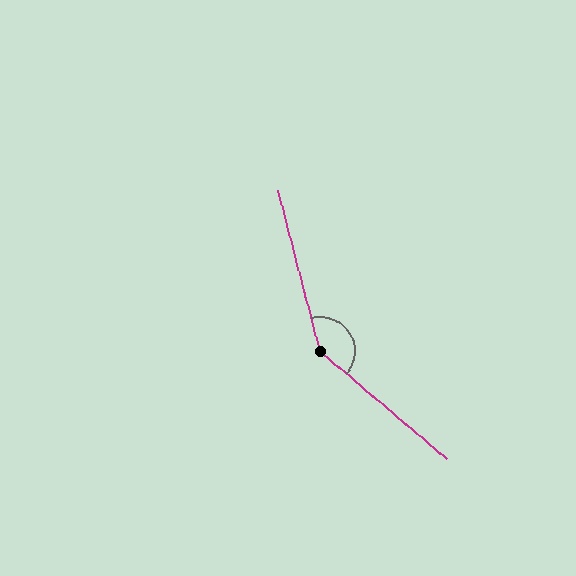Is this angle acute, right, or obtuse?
It is obtuse.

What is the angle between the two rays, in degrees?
Approximately 145 degrees.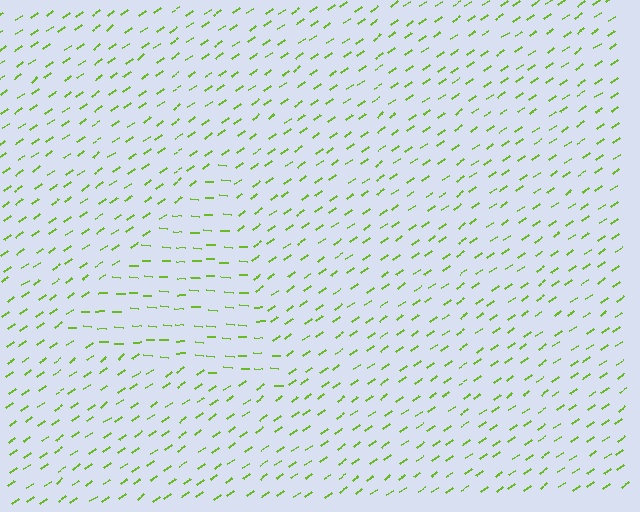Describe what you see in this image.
The image is filled with small lime line segments. A triangle region in the image has lines oriented differently from the surrounding lines, creating a visible texture boundary.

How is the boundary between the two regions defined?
The boundary is defined purely by a change in line orientation (approximately 38 degrees difference). All lines are the same color and thickness.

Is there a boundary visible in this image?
Yes, there is a texture boundary formed by a change in line orientation.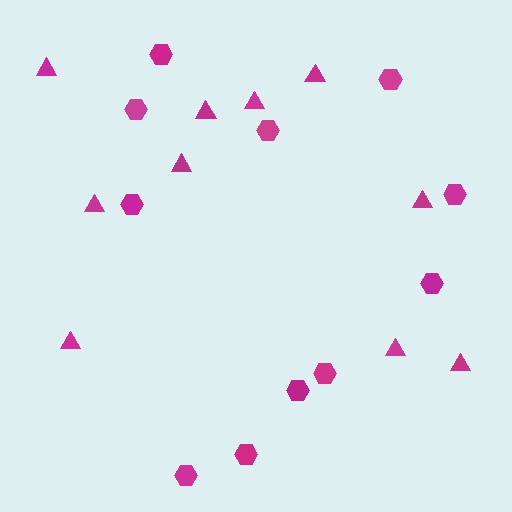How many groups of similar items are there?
There are 2 groups: one group of hexagons (11) and one group of triangles (10).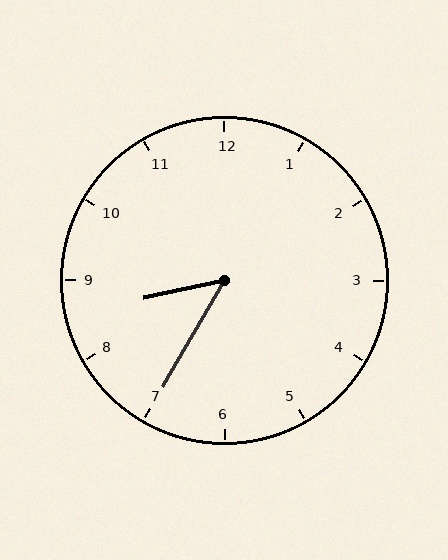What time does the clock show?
8:35.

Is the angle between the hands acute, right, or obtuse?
It is acute.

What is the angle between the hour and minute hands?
Approximately 48 degrees.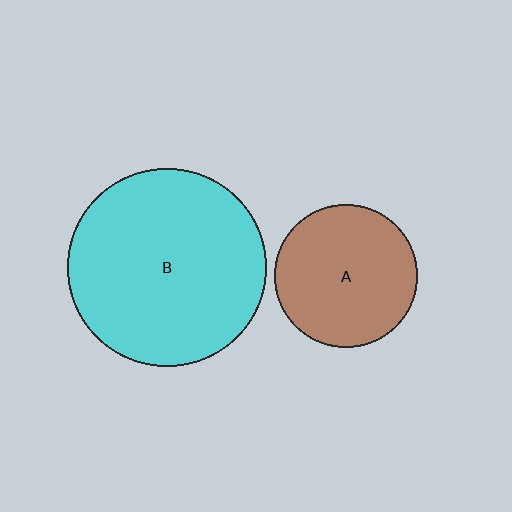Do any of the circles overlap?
No, none of the circles overlap.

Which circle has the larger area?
Circle B (cyan).